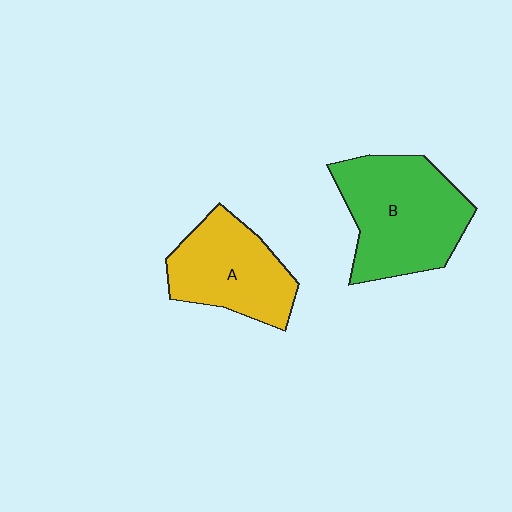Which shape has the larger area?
Shape B (green).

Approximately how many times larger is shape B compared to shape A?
Approximately 1.3 times.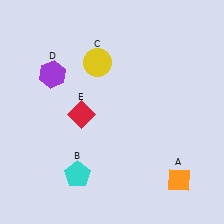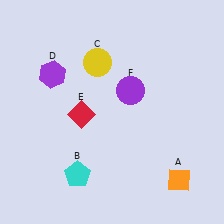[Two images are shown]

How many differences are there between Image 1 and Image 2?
There is 1 difference between the two images.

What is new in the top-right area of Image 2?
A purple circle (F) was added in the top-right area of Image 2.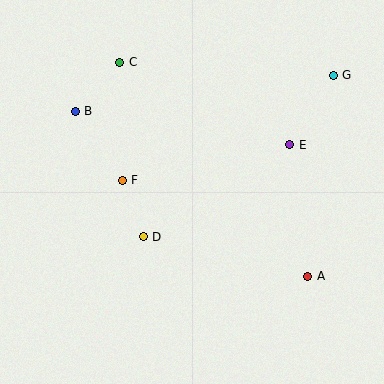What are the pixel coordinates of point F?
Point F is at (122, 180).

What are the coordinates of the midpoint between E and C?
The midpoint between E and C is at (205, 103).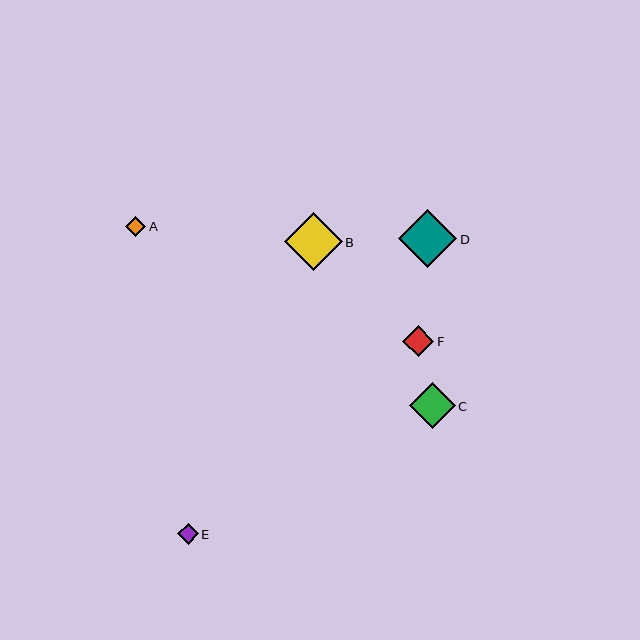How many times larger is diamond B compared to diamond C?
Diamond B is approximately 1.3 times the size of diamond C.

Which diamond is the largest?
Diamond B is the largest with a size of approximately 58 pixels.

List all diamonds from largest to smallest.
From largest to smallest: B, D, C, F, A, E.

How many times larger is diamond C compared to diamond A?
Diamond C is approximately 2.3 times the size of diamond A.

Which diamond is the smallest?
Diamond E is the smallest with a size of approximately 20 pixels.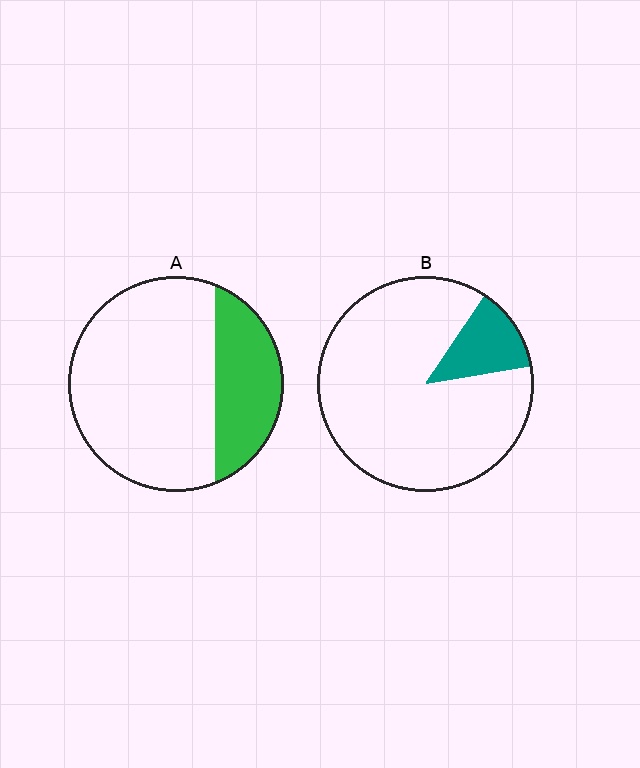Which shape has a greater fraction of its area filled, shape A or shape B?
Shape A.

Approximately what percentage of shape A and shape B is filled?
A is approximately 25% and B is approximately 15%.